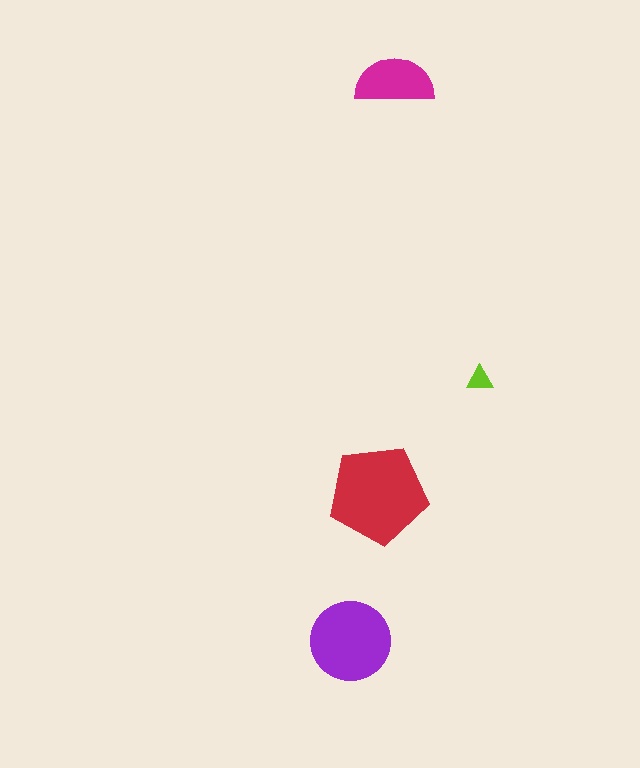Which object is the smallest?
The lime triangle.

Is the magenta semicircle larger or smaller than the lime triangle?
Larger.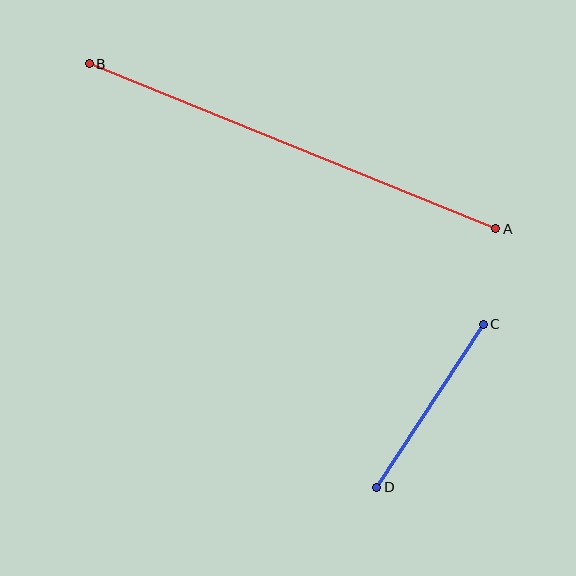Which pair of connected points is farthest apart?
Points A and B are farthest apart.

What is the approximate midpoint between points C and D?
The midpoint is at approximately (430, 406) pixels.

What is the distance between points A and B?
The distance is approximately 439 pixels.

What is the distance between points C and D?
The distance is approximately 195 pixels.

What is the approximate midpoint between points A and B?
The midpoint is at approximately (293, 146) pixels.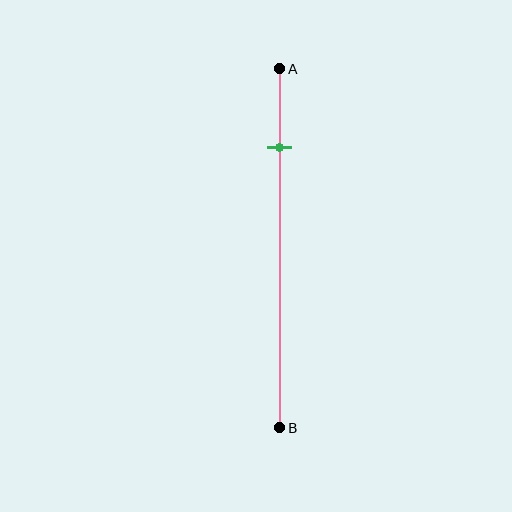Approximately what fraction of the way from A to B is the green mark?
The green mark is approximately 20% of the way from A to B.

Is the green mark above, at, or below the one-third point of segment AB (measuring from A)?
The green mark is above the one-third point of segment AB.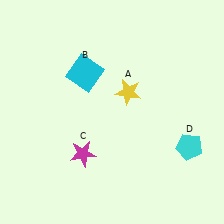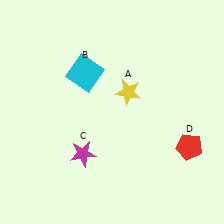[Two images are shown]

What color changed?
The pentagon (D) changed from cyan in Image 1 to red in Image 2.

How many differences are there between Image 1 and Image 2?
There is 1 difference between the two images.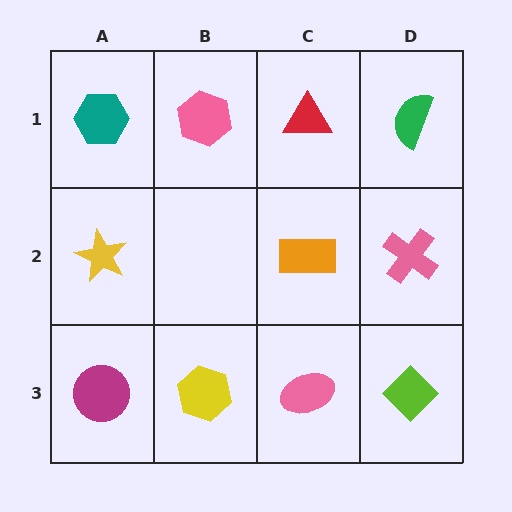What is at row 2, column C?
An orange rectangle.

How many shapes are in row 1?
4 shapes.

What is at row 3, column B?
A yellow hexagon.